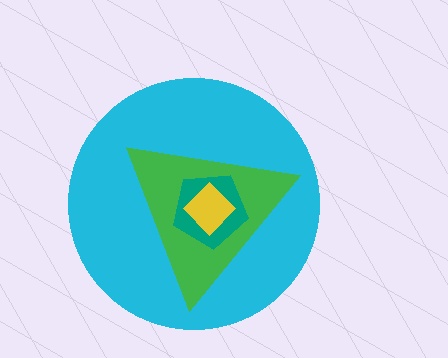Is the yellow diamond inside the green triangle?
Yes.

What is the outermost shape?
The cyan circle.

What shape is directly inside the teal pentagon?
The yellow diamond.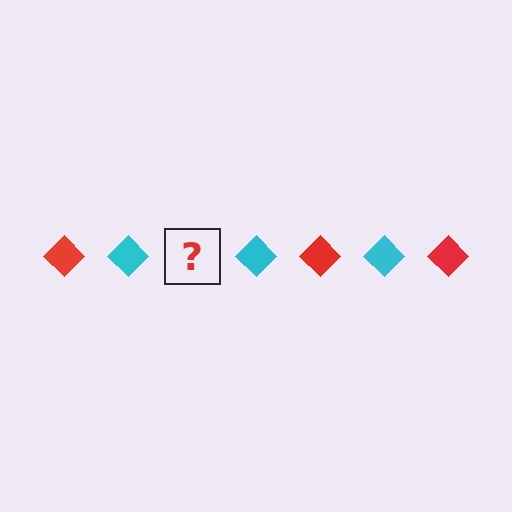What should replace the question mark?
The question mark should be replaced with a red diamond.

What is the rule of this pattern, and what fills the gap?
The rule is that the pattern cycles through red, cyan diamonds. The gap should be filled with a red diamond.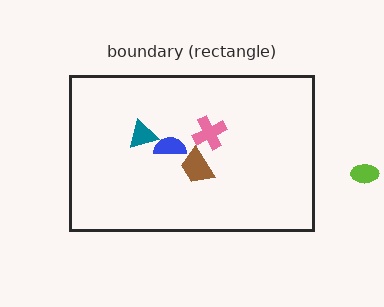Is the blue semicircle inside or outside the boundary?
Inside.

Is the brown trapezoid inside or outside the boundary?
Inside.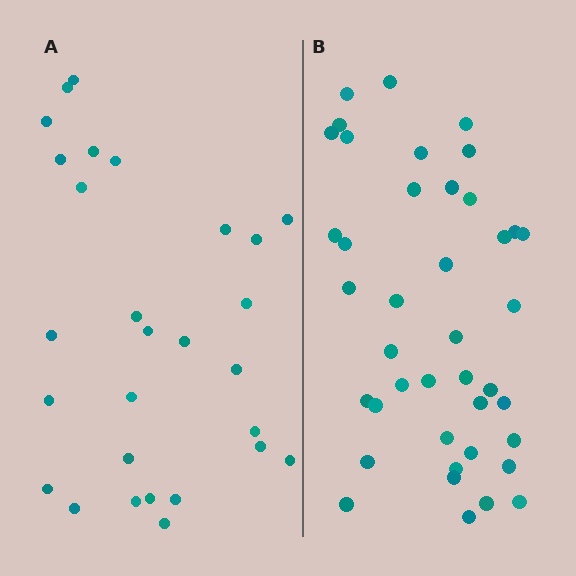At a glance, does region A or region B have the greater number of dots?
Region B (the right region) has more dots.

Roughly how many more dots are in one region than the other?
Region B has approximately 15 more dots than region A.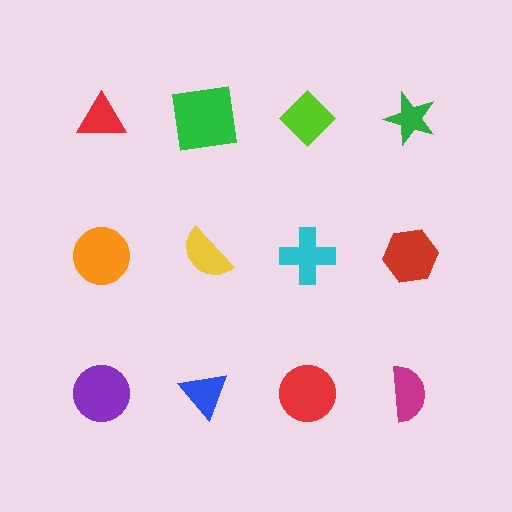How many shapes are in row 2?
4 shapes.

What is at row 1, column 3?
A lime diamond.